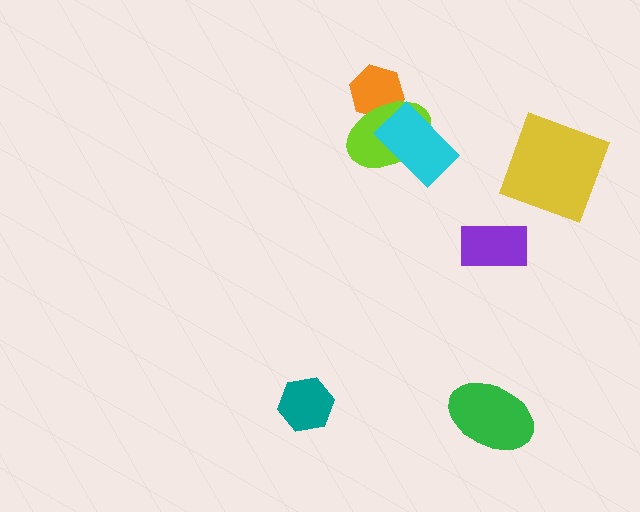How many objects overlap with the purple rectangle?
0 objects overlap with the purple rectangle.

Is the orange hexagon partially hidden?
Yes, it is partially covered by another shape.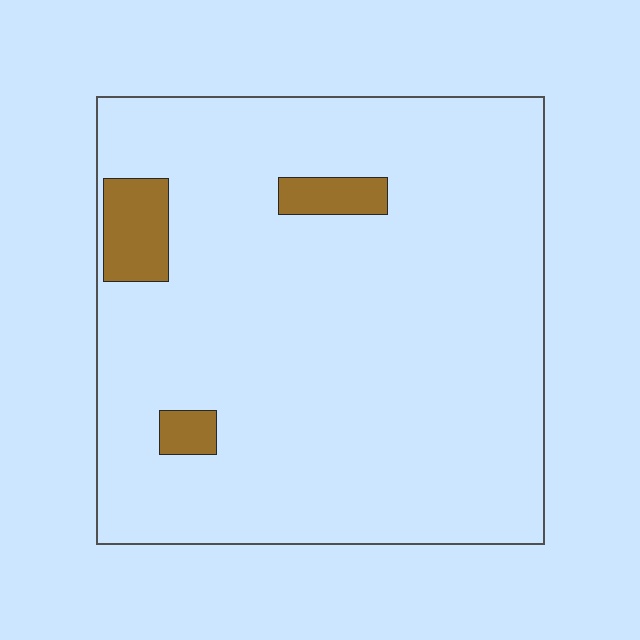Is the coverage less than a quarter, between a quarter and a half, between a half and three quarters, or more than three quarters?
Less than a quarter.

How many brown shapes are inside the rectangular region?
3.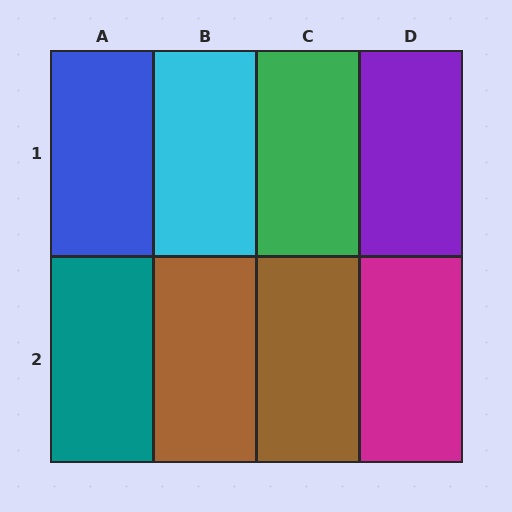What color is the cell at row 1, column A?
Blue.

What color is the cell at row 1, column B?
Cyan.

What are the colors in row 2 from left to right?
Teal, brown, brown, magenta.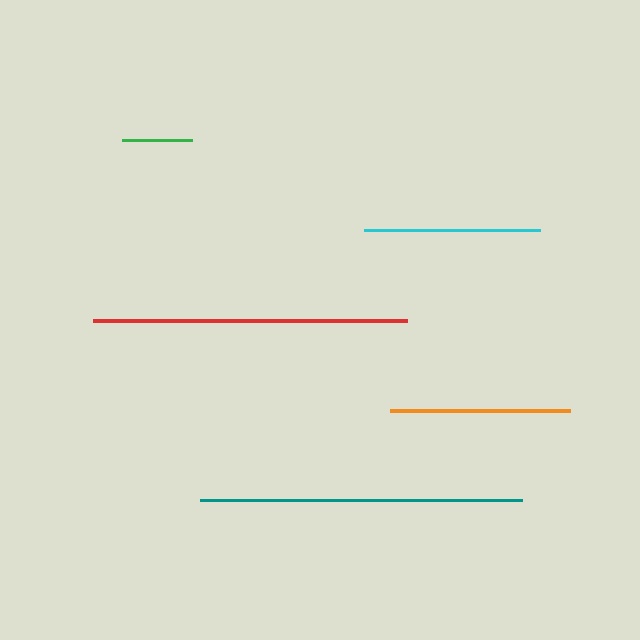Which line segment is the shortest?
The green line is the shortest at approximately 70 pixels.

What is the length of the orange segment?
The orange segment is approximately 180 pixels long.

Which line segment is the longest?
The teal line is the longest at approximately 323 pixels.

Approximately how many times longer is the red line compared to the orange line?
The red line is approximately 1.7 times the length of the orange line.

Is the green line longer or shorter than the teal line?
The teal line is longer than the green line.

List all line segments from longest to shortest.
From longest to shortest: teal, red, orange, cyan, green.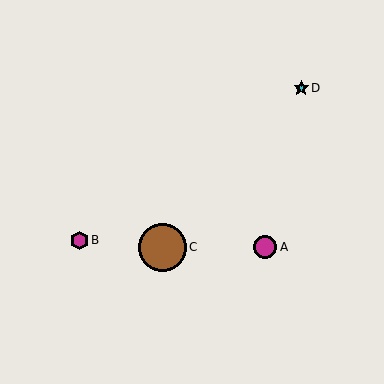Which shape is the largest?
The brown circle (labeled C) is the largest.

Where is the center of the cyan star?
The center of the cyan star is at (301, 88).